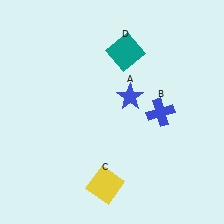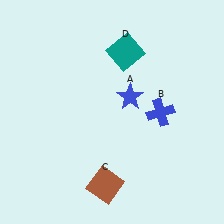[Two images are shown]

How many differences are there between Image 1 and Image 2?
There is 1 difference between the two images.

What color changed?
The square (C) changed from yellow in Image 1 to brown in Image 2.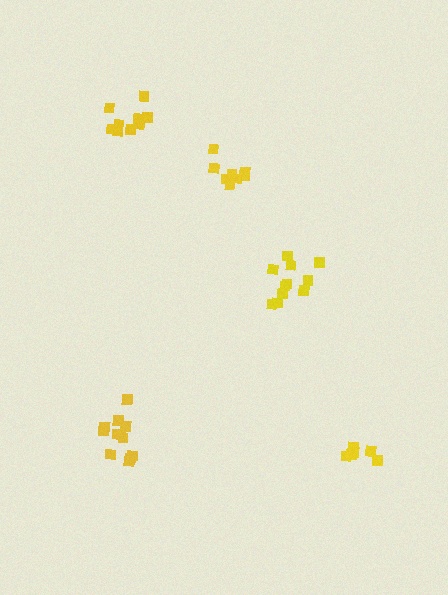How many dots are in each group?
Group 1: 8 dots, Group 2: 11 dots, Group 3: 12 dots, Group 4: 8 dots, Group 5: 10 dots (49 total).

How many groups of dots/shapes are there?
There are 5 groups.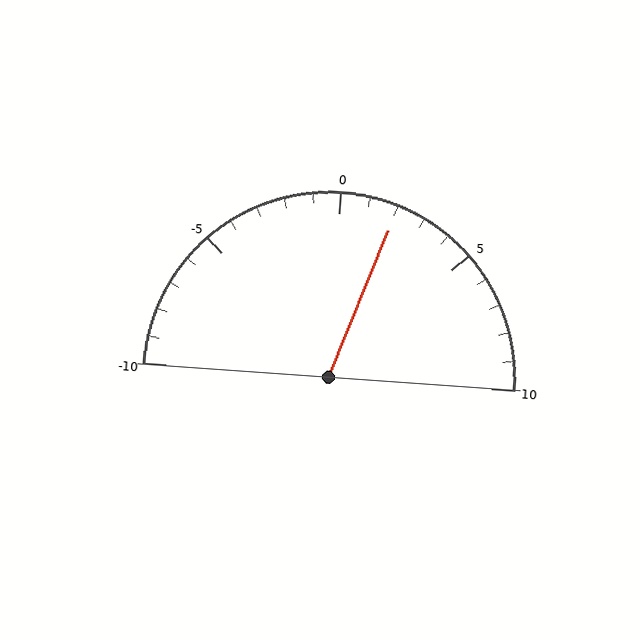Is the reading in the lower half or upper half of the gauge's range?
The reading is in the upper half of the range (-10 to 10).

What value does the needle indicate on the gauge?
The needle indicates approximately 2.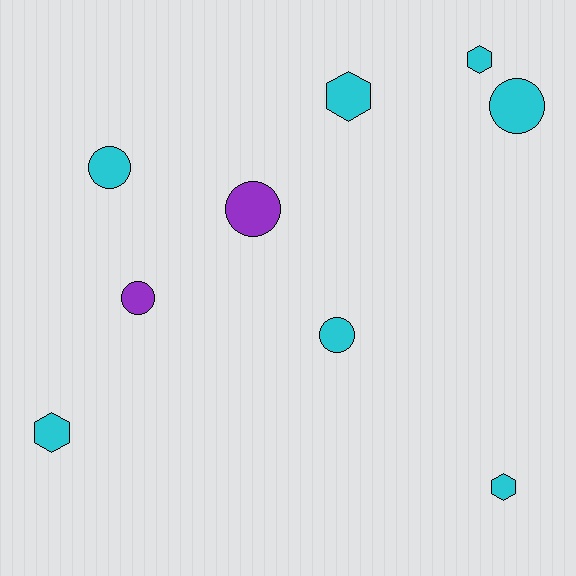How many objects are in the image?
There are 9 objects.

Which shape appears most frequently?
Circle, with 5 objects.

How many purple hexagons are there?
There are no purple hexagons.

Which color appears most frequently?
Cyan, with 7 objects.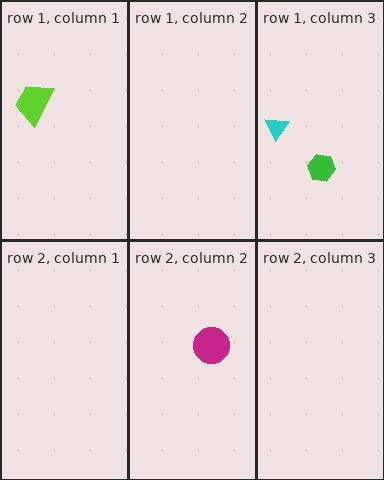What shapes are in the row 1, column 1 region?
The lime trapezoid.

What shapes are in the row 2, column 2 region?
The magenta circle.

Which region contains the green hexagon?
The row 1, column 3 region.